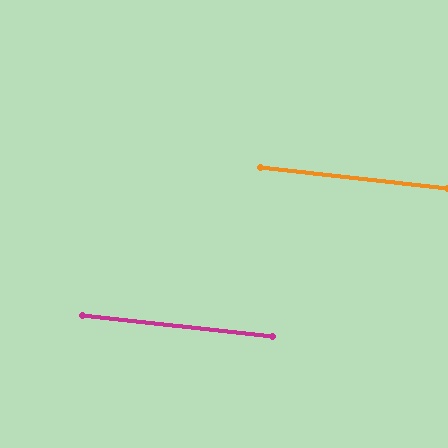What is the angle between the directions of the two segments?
Approximately 0 degrees.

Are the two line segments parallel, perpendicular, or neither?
Parallel — their directions differ by only 0.2°.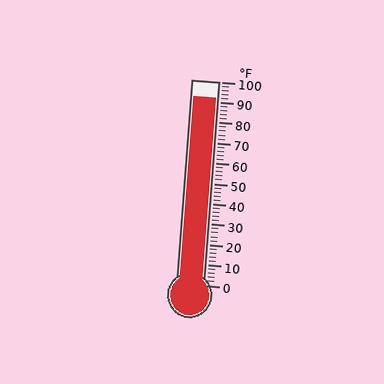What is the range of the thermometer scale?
The thermometer scale ranges from 0°F to 100°F.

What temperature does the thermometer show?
The thermometer shows approximately 92°F.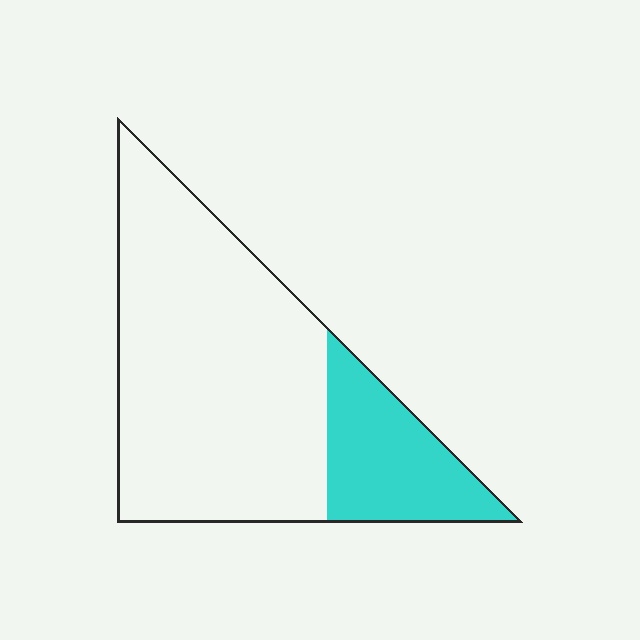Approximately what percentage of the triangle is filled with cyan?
Approximately 25%.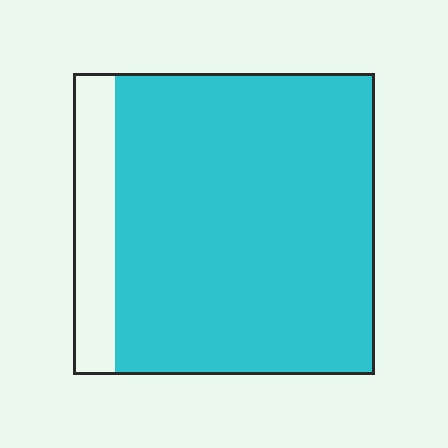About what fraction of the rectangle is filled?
About seven eighths (7/8).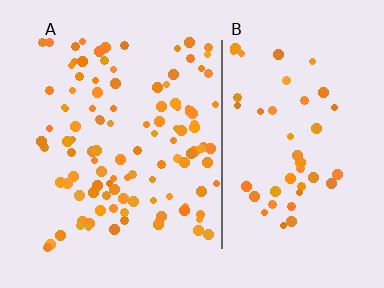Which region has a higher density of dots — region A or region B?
A (the left).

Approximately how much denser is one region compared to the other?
Approximately 2.3× — region A over region B.